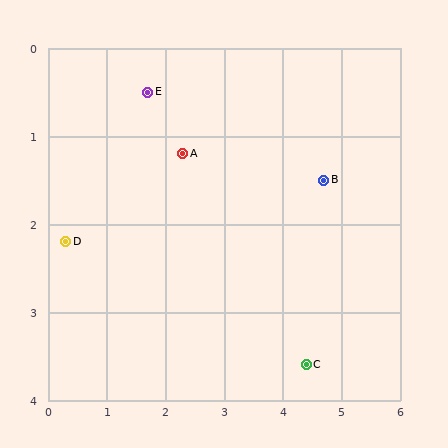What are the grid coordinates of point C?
Point C is at approximately (4.4, 3.6).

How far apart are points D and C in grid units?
Points D and C are about 4.3 grid units apart.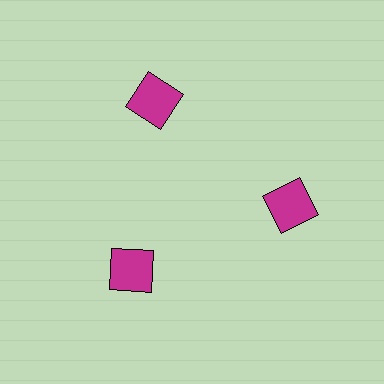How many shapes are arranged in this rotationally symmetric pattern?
There are 3 shapes, arranged in 3 groups of 1.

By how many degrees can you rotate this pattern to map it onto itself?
The pattern maps onto itself every 120 degrees of rotation.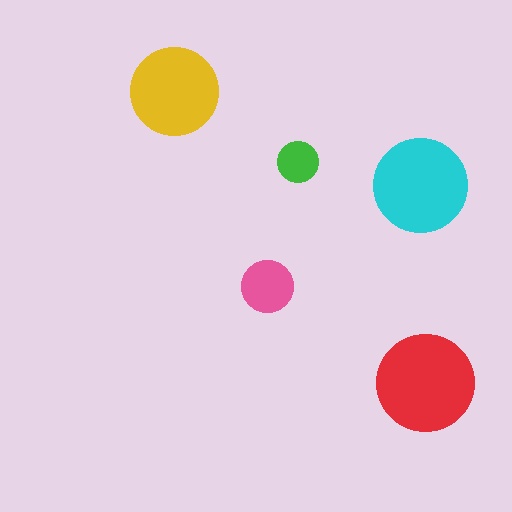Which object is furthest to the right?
The red circle is rightmost.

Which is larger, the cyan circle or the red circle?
The red one.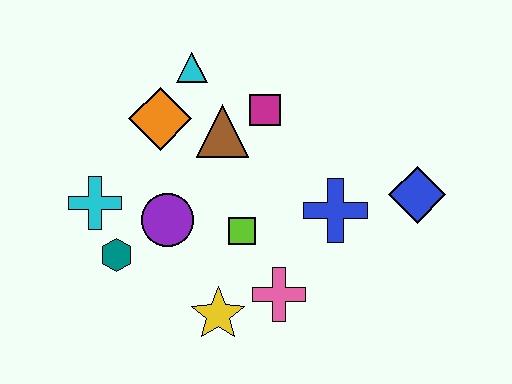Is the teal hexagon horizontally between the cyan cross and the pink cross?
Yes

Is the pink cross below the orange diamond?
Yes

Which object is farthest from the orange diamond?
The blue diamond is farthest from the orange diamond.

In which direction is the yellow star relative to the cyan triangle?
The yellow star is below the cyan triangle.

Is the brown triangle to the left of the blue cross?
Yes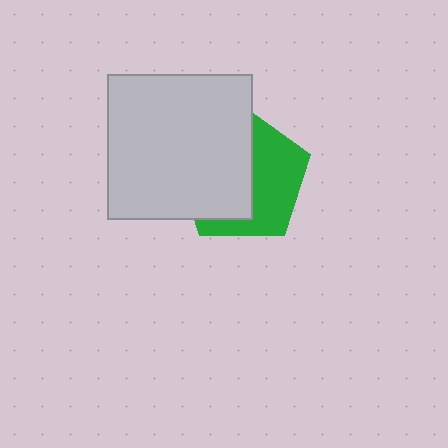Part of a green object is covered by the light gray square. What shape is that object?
It is a pentagon.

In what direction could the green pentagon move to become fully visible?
The green pentagon could move right. That would shift it out from behind the light gray square entirely.